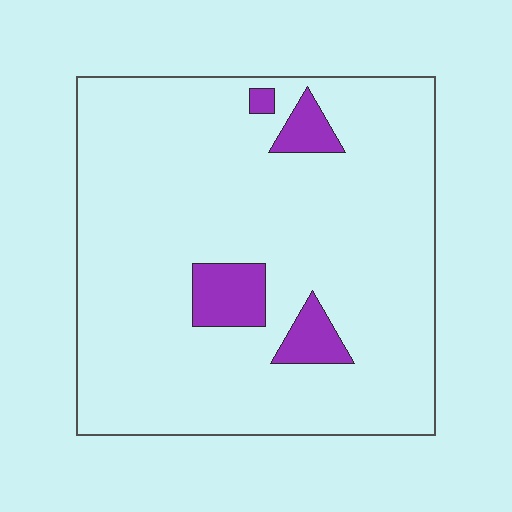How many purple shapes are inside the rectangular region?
4.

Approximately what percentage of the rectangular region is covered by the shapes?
Approximately 10%.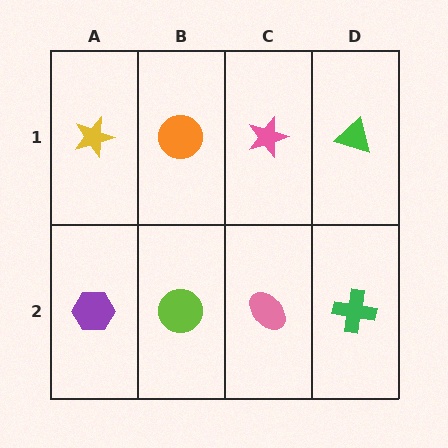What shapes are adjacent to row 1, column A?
A purple hexagon (row 2, column A), an orange circle (row 1, column B).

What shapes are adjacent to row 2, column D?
A green triangle (row 1, column D), a pink ellipse (row 2, column C).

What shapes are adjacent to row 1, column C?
A pink ellipse (row 2, column C), an orange circle (row 1, column B), a green triangle (row 1, column D).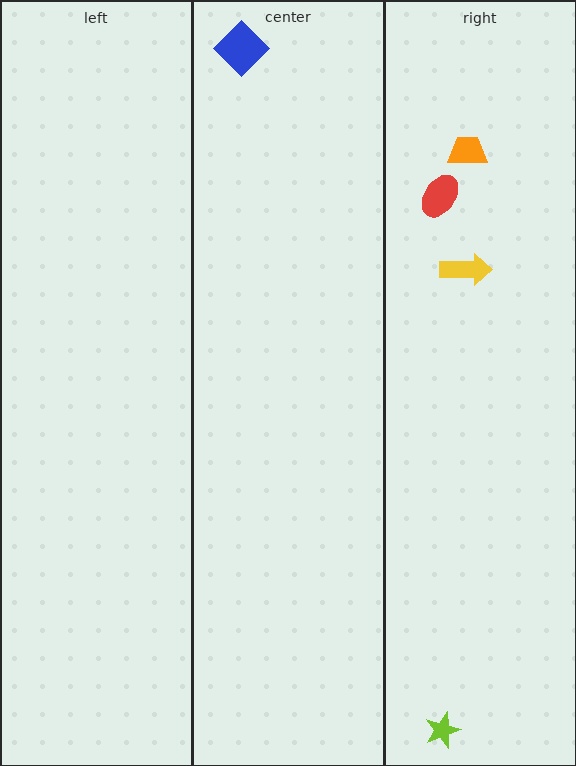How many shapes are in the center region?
1.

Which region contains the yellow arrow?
The right region.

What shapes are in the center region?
The blue diamond.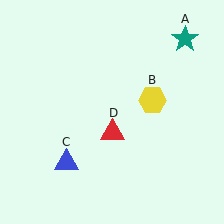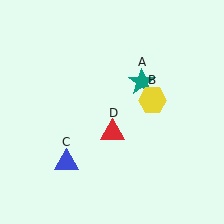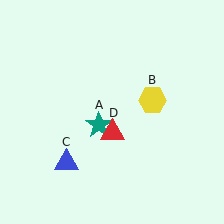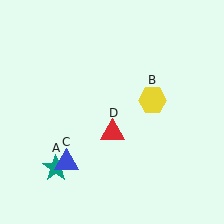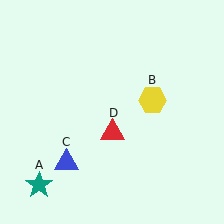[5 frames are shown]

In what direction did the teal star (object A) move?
The teal star (object A) moved down and to the left.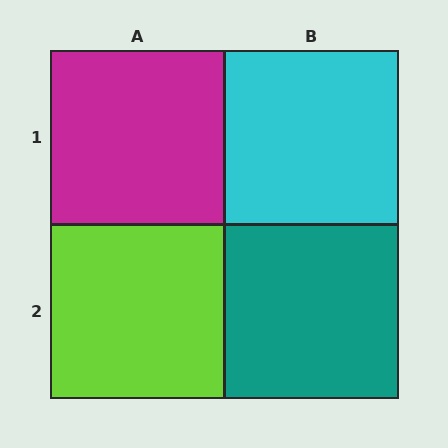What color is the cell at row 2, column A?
Lime.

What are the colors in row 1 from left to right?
Magenta, cyan.